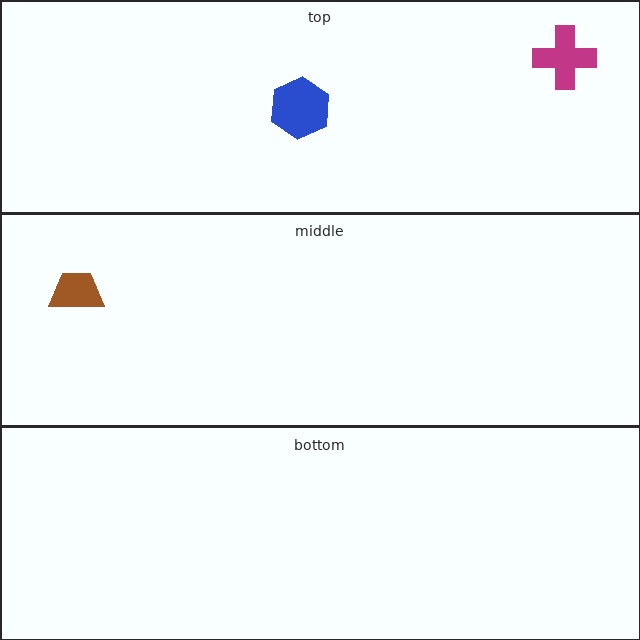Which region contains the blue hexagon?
The top region.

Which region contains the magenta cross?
The top region.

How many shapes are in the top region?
2.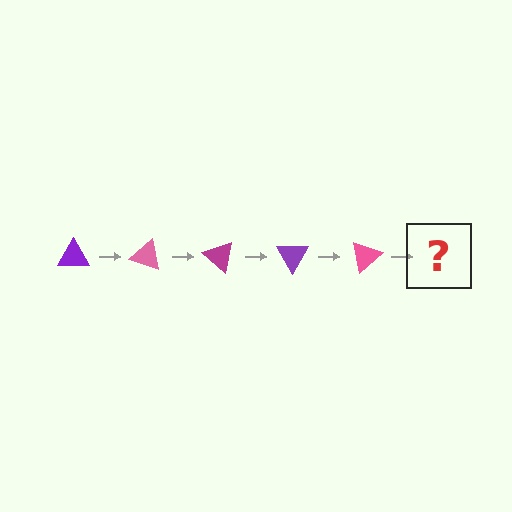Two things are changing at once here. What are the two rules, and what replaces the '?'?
The two rules are that it rotates 20 degrees each step and the color cycles through purple, pink, and magenta. The '?' should be a magenta triangle, rotated 100 degrees from the start.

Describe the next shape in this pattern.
It should be a magenta triangle, rotated 100 degrees from the start.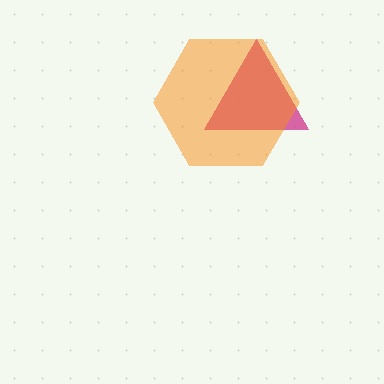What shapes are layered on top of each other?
The layered shapes are: a magenta triangle, an orange hexagon.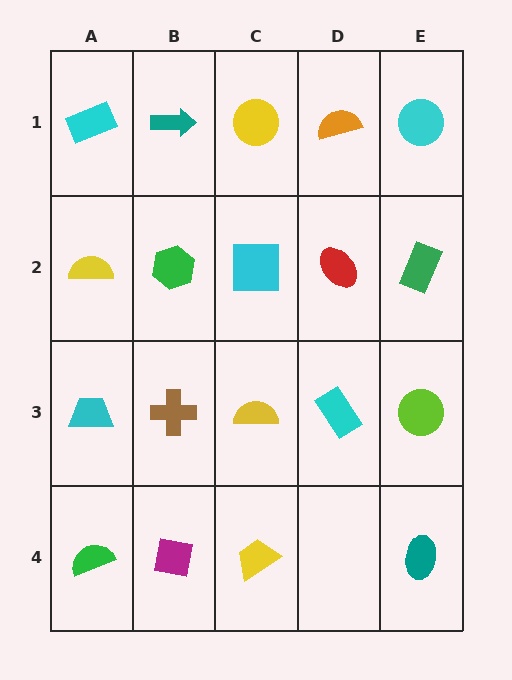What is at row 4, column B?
A magenta square.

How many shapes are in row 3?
5 shapes.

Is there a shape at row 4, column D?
No, that cell is empty.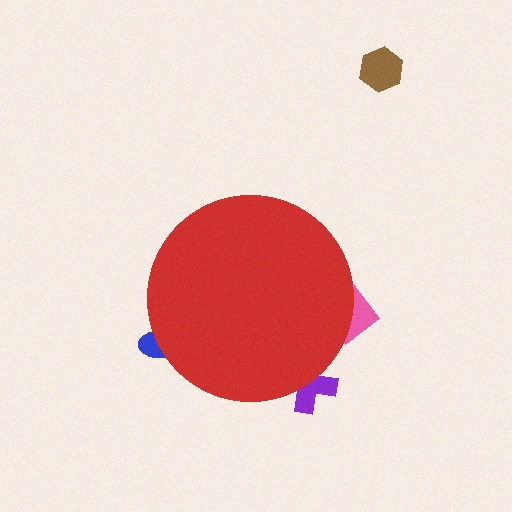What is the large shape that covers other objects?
A red circle.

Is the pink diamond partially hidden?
Yes, the pink diamond is partially hidden behind the red circle.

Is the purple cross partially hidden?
Yes, the purple cross is partially hidden behind the red circle.